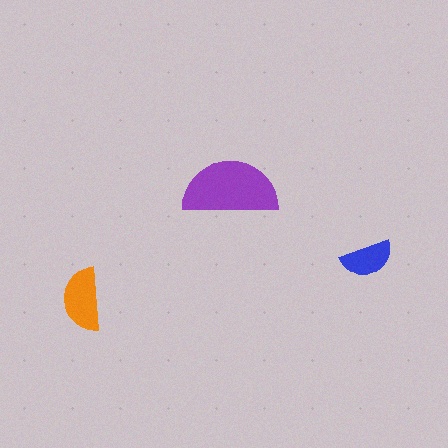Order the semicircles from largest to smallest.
the purple one, the orange one, the blue one.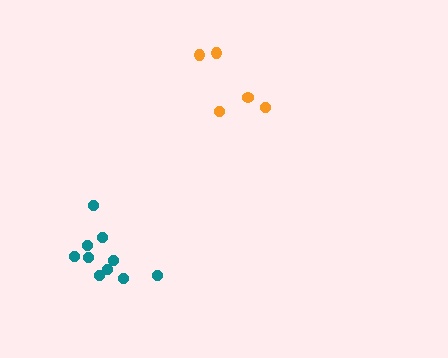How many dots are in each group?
Group 1: 5 dots, Group 2: 10 dots (15 total).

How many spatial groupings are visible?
There are 2 spatial groupings.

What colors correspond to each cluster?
The clusters are colored: orange, teal.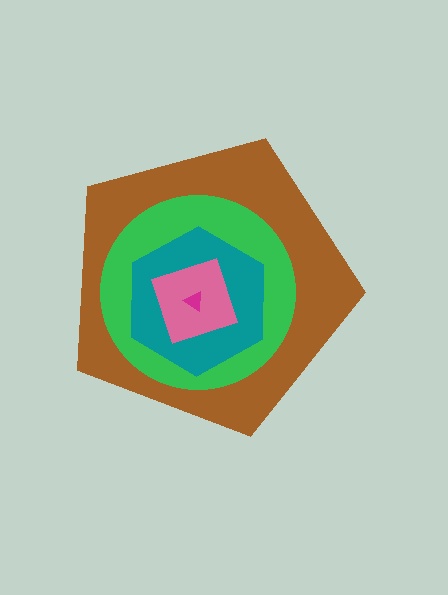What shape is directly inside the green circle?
The teal hexagon.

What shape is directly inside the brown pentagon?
The green circle.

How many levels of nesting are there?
5.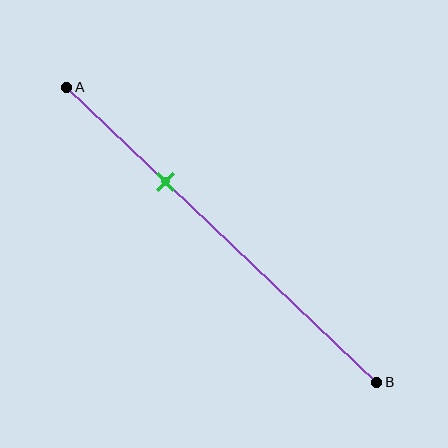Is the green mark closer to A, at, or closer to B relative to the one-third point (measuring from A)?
The green mark is approximately at the one-third point of segment AB.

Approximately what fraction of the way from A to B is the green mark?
The green mark is approximately 30% of the way from A to B.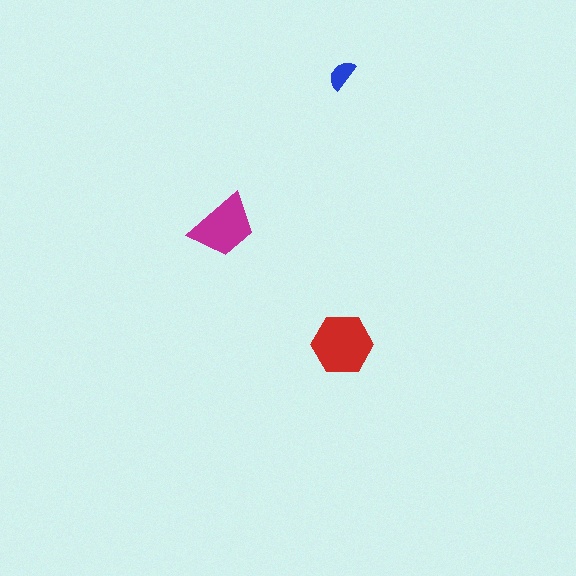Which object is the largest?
The red hexagon.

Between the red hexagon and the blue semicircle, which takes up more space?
The red hexagon.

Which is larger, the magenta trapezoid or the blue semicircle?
The magenta trapezoid.